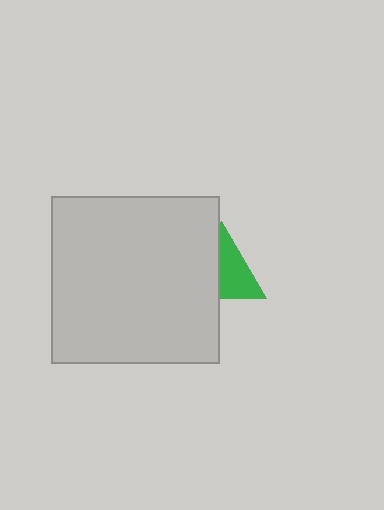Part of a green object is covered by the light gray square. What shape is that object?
It is a triangle.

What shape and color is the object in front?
The object in front is a light gray square.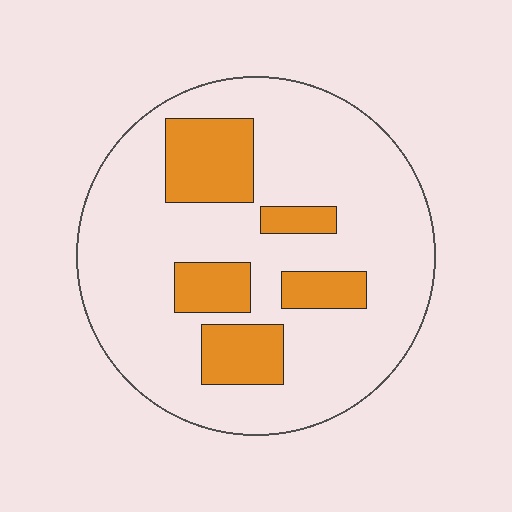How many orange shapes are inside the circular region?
5.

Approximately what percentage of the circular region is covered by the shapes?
Approximately 20%.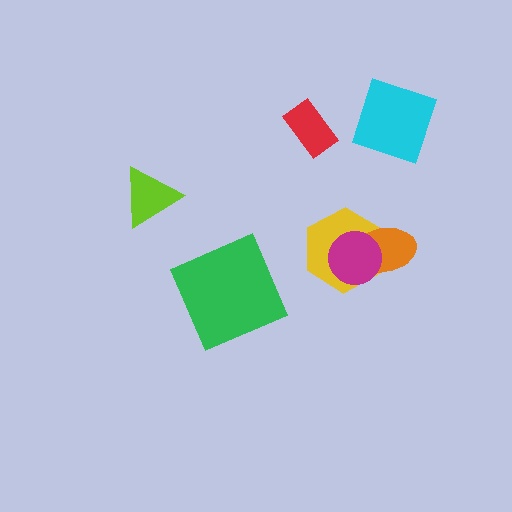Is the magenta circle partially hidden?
No, no other shape covers it.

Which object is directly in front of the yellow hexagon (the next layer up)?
The orange ellipse is directly in front of the yellow hexagon.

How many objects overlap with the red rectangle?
0 objects overlap with the red rectangle.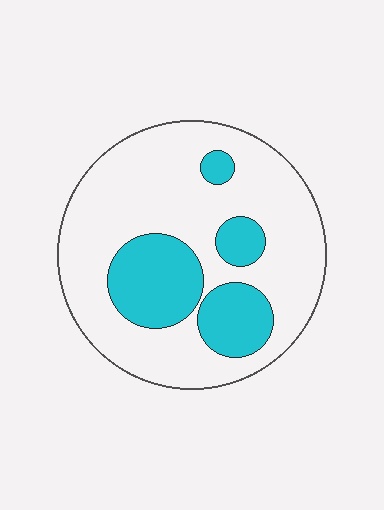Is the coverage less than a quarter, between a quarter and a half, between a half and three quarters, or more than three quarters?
Between a quarter and a half.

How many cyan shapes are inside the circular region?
4.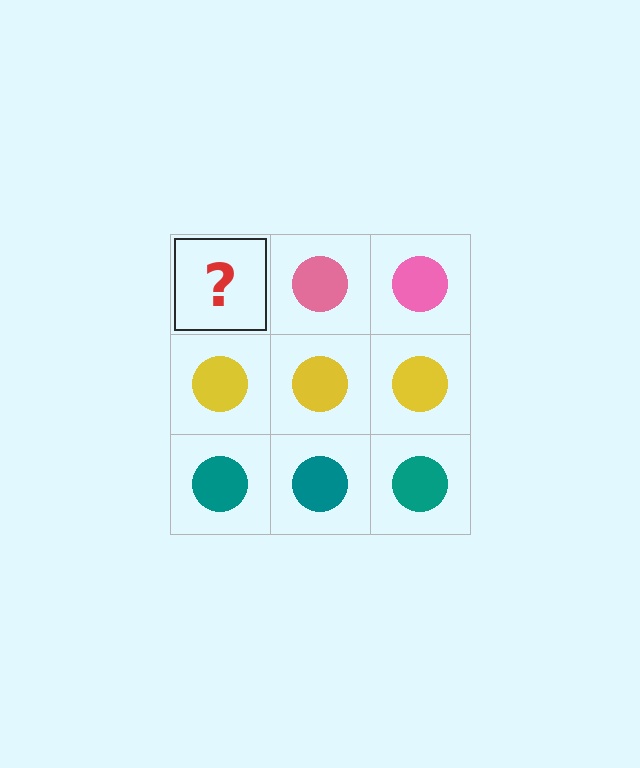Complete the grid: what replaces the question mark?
The question mark should be replaced with a pink circle.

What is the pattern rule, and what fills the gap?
The rule is that each row has a consistent color. The gap should be filled with a pink circle.